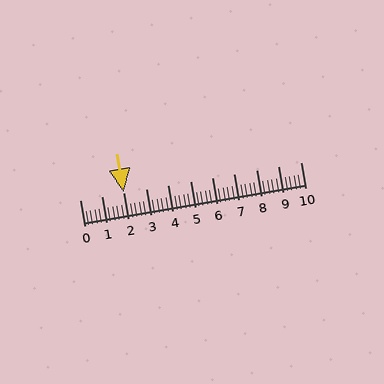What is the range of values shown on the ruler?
The ruler shows values from 0 to 10.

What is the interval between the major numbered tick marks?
The major tick marks are spaced 1 units apart.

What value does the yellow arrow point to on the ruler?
The yellow arrow points to approximately 2.0.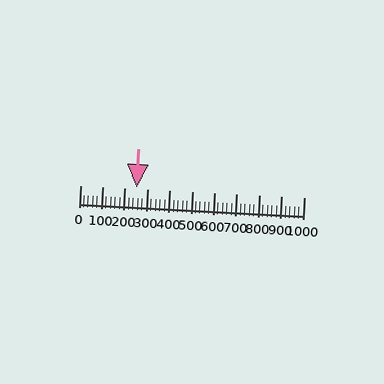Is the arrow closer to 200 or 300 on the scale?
The arrow is closer to 300.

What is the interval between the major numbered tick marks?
The major tick marks are spaced 100 units apart.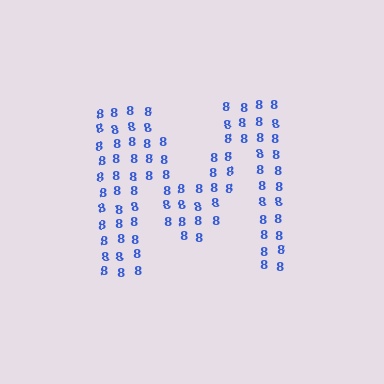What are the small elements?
The small elements are digit 8's.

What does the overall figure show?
The overall figure shows the letter M.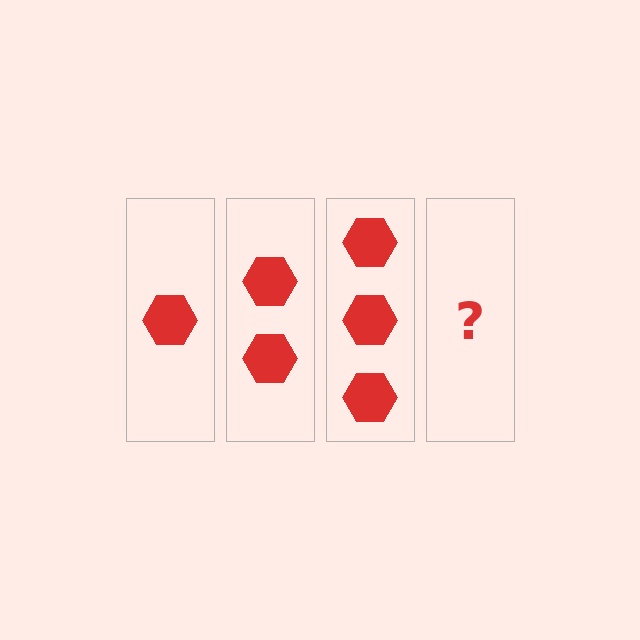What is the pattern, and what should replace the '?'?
The pattern is that each step adds one more hexagon. The '?' should be 4 hexagons.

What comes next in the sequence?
The next element should be 4 hexagons.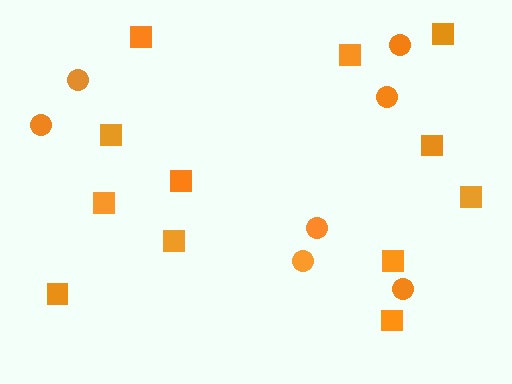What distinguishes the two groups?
There are 2 groups: one group of squares (12) and one group of circles (7).